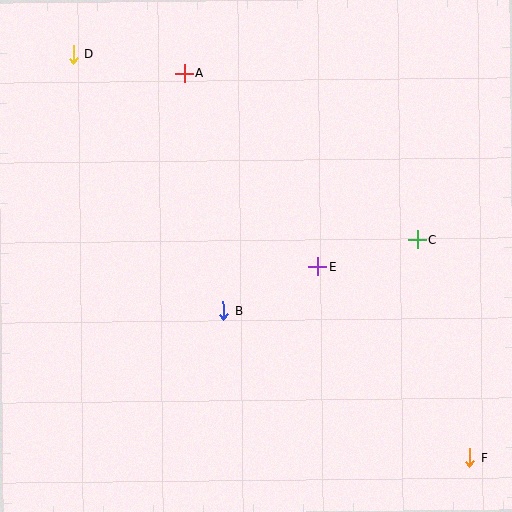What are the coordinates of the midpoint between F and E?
The midpoint between F and E is at (394, 362).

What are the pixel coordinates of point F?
Point F is at (470, 458).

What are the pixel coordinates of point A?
Point A is at (184, 73).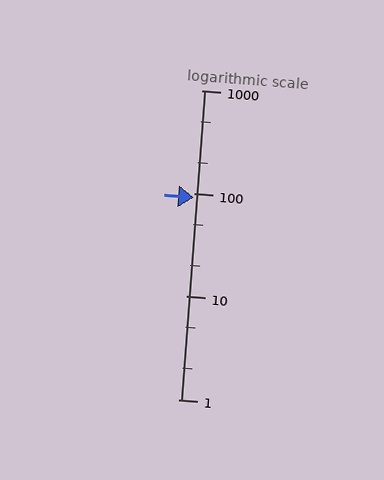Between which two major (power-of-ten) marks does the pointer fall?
The pointer is between 10 and 100.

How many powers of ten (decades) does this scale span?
The scale spans 3 decades, from 1 to 1000.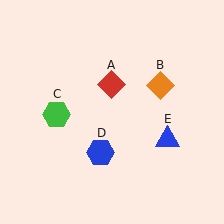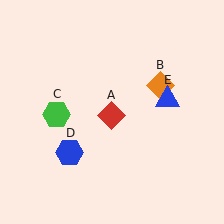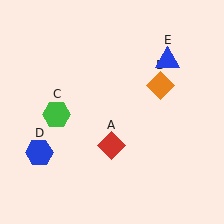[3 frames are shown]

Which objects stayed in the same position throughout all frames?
Orange diamond (object B) and green hexagon (object C) remained stationary.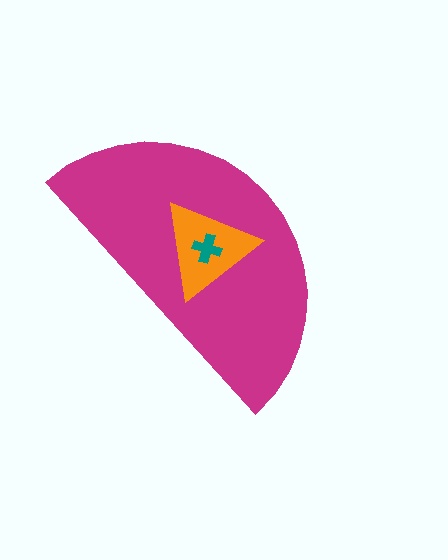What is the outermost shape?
The magenta semicircle.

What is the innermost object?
The teal cross.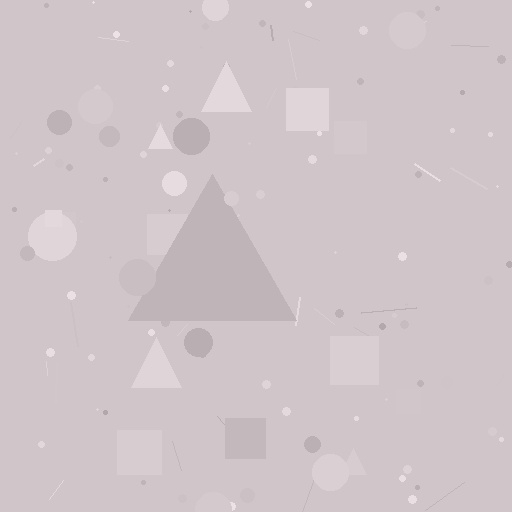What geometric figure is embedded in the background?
A triangle is embedded in the background.